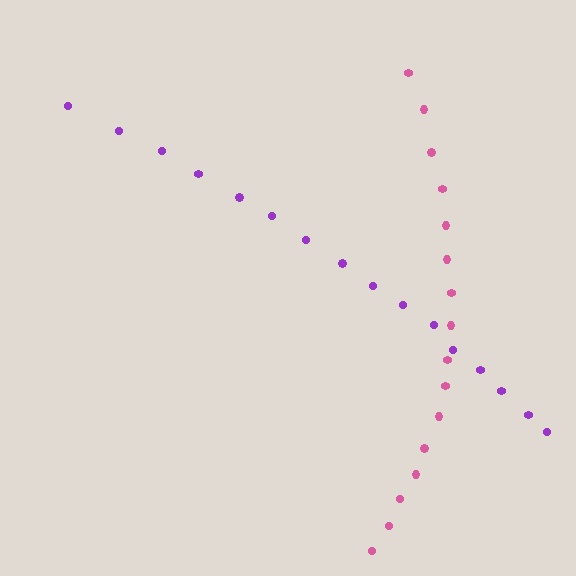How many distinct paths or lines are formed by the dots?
There are 2 distinct paths.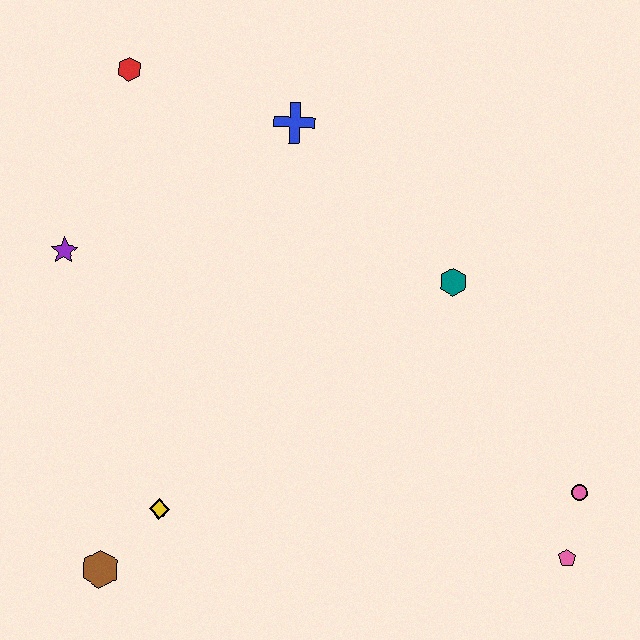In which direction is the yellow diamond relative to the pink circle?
The yellow diamond is to the left of the pink circle.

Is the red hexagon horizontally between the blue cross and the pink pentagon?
No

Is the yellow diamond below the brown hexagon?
No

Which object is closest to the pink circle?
The pink pentagon is closest to the pink circle.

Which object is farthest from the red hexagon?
The pink pentagon is farthest from the red hexagon.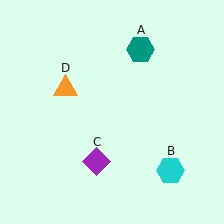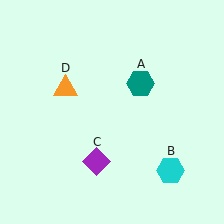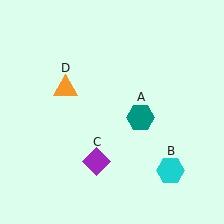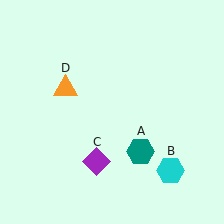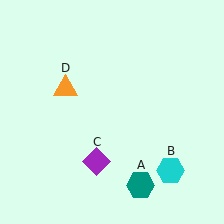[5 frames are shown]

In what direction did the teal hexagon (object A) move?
The teal hexagon (object A) moved down.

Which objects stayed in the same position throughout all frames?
Cyan hexagon (object B) and purple diamond (object C) and orange triangle (object D) remained stationary.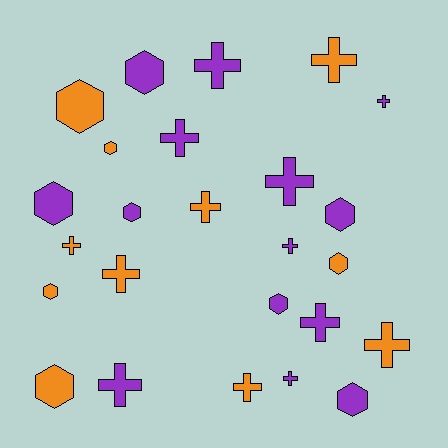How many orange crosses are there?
There are 6 orange crosses.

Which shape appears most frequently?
Cross, with 14 objects.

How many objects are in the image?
There are 25 objects.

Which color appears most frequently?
Purple, with 14 objects.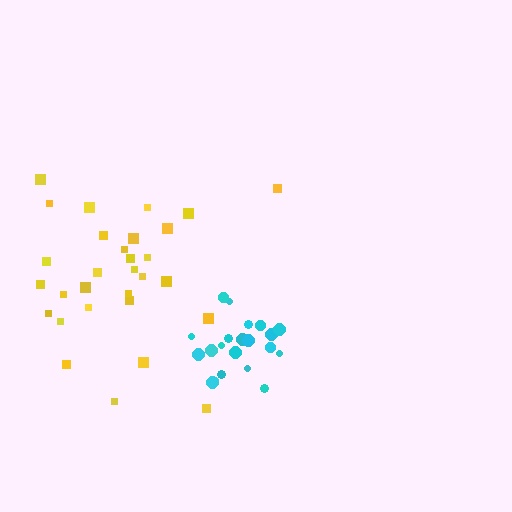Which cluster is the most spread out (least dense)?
Yellow.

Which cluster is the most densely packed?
Cyan.